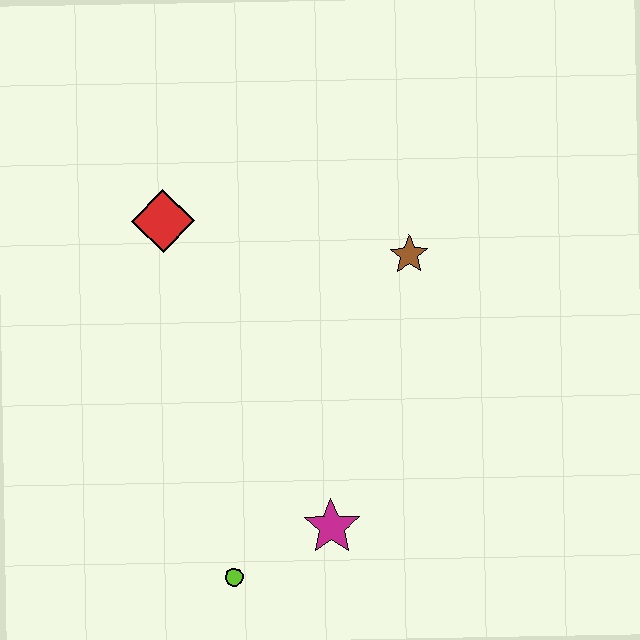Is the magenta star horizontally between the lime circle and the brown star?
Yes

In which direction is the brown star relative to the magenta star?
The brown star is above the magenta star.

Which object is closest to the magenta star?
The lime circle is closest to the magenta star.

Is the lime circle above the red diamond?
No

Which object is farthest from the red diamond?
The lime circle is farthest from the red diamond.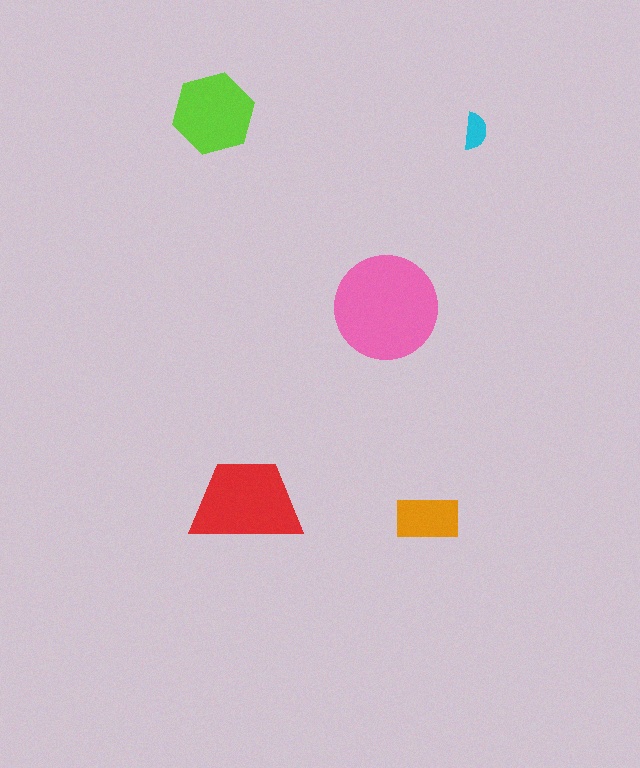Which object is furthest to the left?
The lime hexagon is leftmost.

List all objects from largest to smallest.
The pink circle, the red trapezoid, the lime hexagon, the orange rectangle, the cyan semicircle.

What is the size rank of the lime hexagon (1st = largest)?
3rd.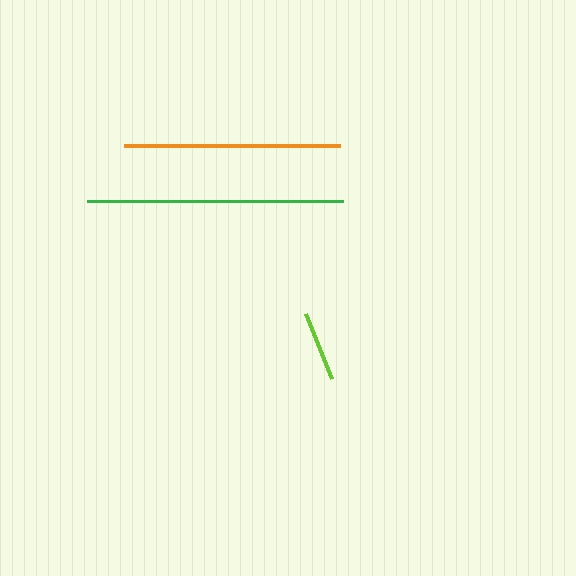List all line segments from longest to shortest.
From longest to shortest: green, orange, lime.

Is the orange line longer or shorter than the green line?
The green line is longer than the orange line.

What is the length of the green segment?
The green segment is approximately 256 pixels long.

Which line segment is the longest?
The green line is the longest at approximately 256 pixels.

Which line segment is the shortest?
The lime line is the shortest at approximately 70 pixels.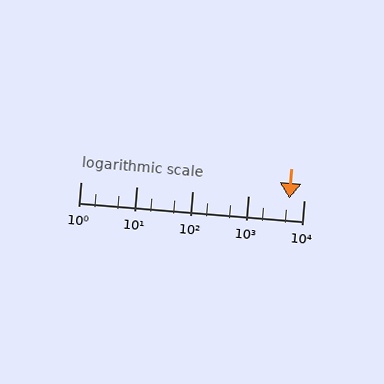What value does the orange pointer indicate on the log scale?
The pointer indicates approximately 5600.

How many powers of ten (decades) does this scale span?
The scale spans 4 decades, from 1 to 10000.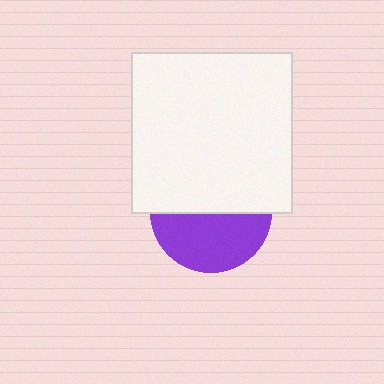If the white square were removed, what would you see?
You would see the complete purple circle.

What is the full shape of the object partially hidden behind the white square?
The partially hidden object is a purple circle.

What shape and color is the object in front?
The object in front is a white square.